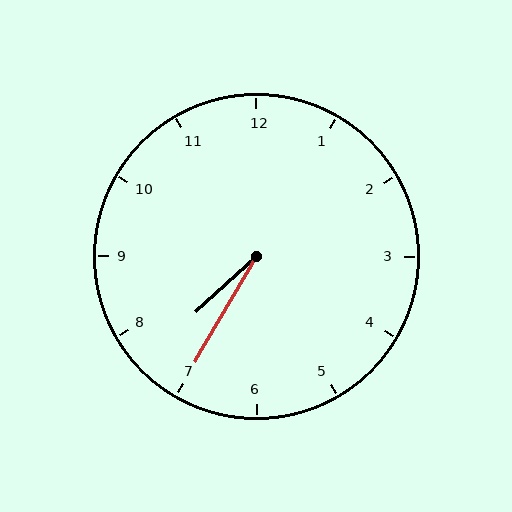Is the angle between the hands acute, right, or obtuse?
It is acute.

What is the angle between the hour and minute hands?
Approximately 18 degrees.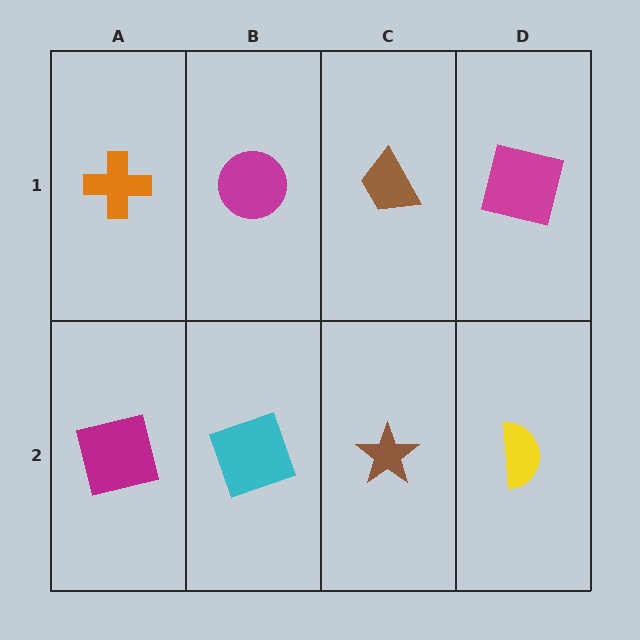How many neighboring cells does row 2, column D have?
2.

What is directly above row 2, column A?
An orange cross.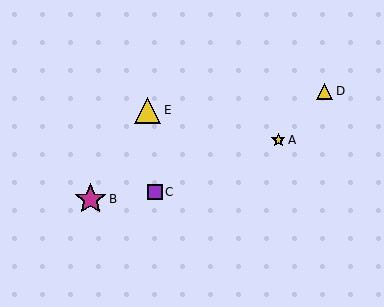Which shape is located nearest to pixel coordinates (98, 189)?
The magenta star (labeled B) at (90, 199) is nearest to that location.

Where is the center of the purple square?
The center of the purple square is at (155, 192).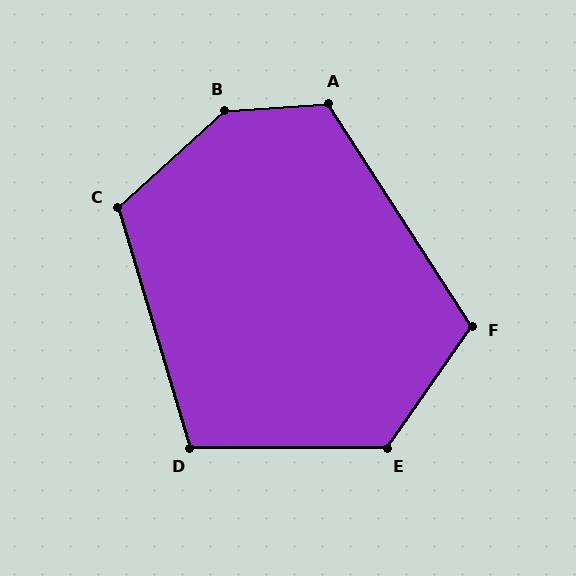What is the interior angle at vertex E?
Approximately 125 degrees (obtuse).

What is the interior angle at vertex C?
Approximately 116 degrees (obtuse).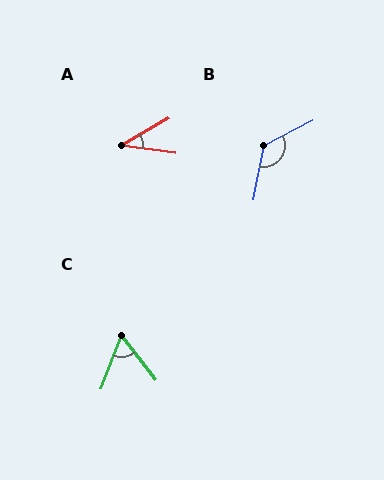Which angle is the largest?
B, at approximately 128 degrees.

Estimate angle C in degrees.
Approximately 59 degrees.